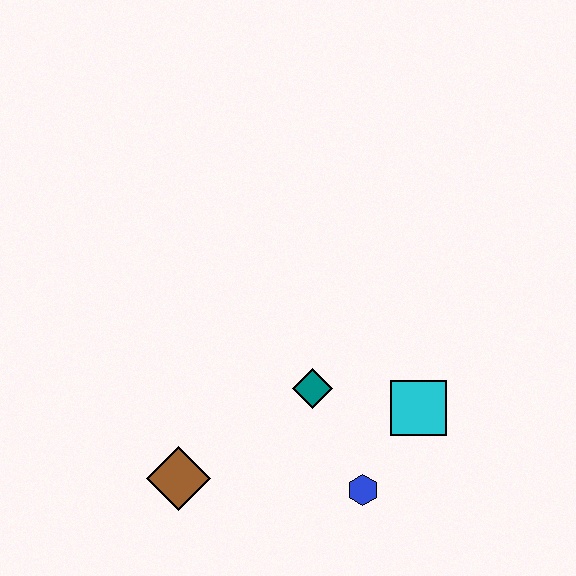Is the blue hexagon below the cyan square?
Yes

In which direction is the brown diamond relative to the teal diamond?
The brown diamond is to the left of the teal diamond.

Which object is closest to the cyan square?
The blue hexagon is closest to the cyan square.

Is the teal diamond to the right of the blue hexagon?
No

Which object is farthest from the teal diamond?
The brown diamond is farthest from the teal diamond.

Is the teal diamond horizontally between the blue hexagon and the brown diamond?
Yes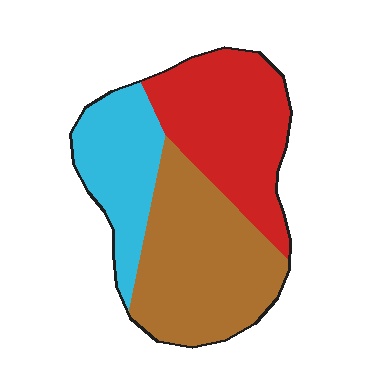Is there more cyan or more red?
Red.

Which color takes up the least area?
Cyan, at roughly 25%.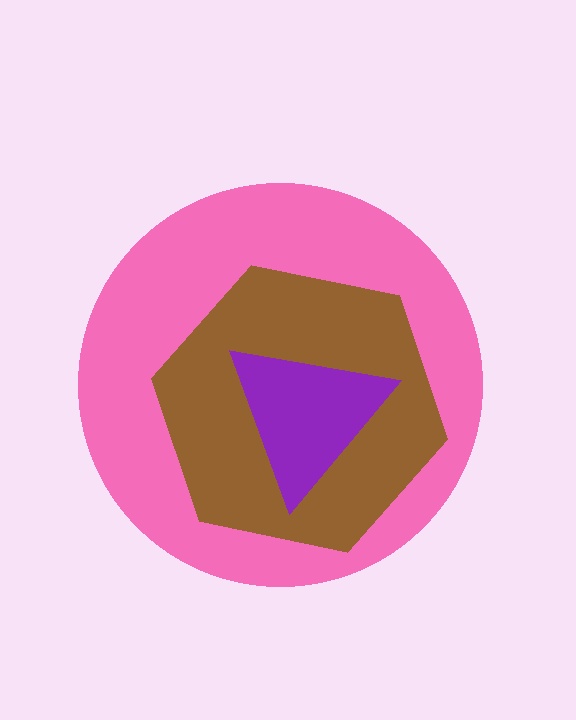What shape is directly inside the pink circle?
The brown hexagon.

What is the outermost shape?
The pink circle.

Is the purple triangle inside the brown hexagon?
Yes.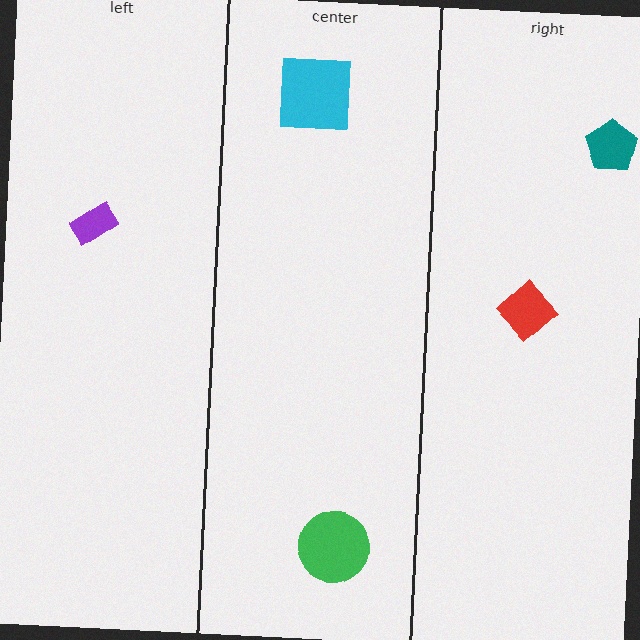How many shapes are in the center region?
2.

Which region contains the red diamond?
The right region.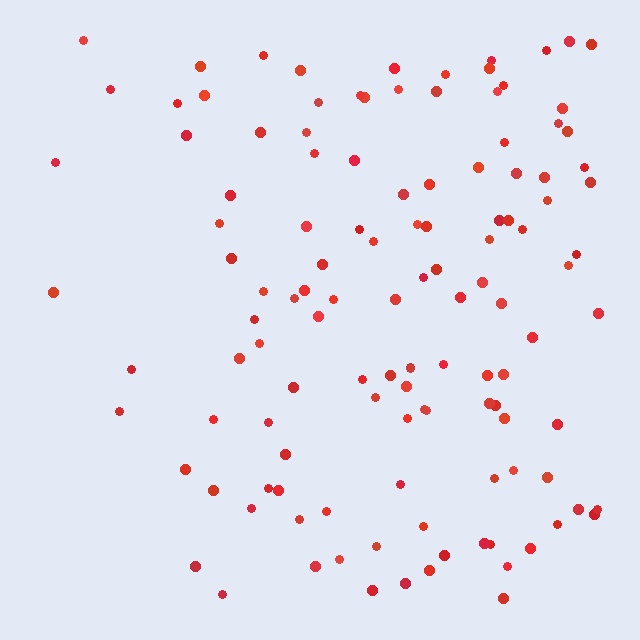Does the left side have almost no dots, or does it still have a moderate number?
Still a moderate number, just noticeably fewer than the right.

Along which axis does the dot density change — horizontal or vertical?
Horizontal.